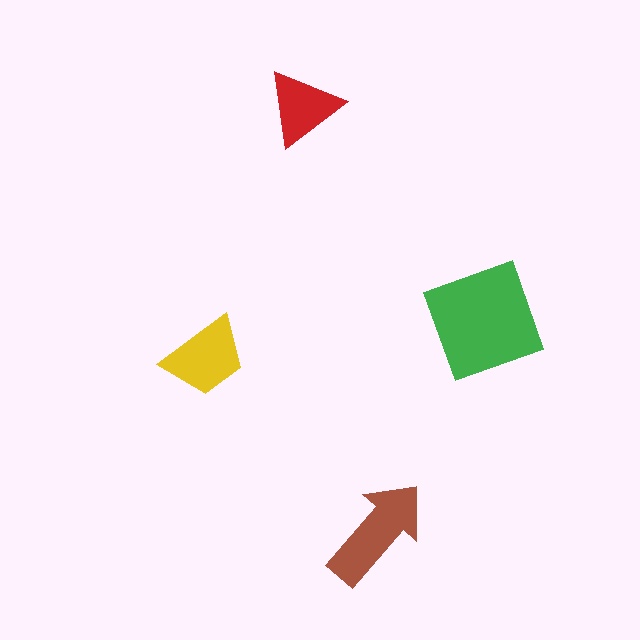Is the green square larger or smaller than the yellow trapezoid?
Larger.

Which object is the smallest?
The red triangle.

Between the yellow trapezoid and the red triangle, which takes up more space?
The yellow trapezoid.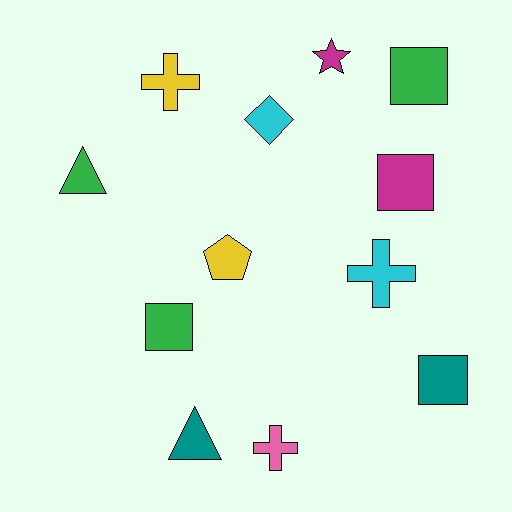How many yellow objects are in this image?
There are 2 yellow objects.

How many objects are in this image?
There are 12 objects.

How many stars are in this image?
There is 1 star.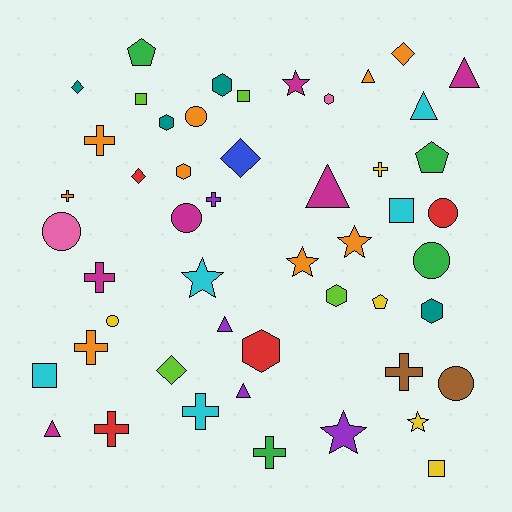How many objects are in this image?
There are 50 objects.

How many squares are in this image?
There are 5 squares.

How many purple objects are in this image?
There are 4 purple objects.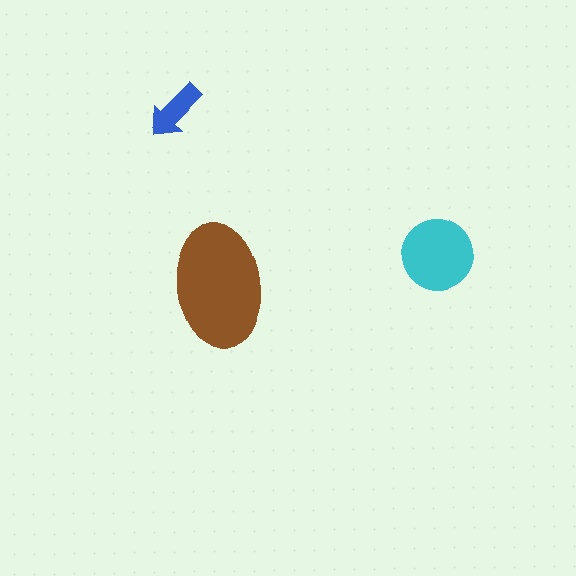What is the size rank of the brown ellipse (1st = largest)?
1st.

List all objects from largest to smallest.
The brown ellipse, the cyan circle, the blue arrow.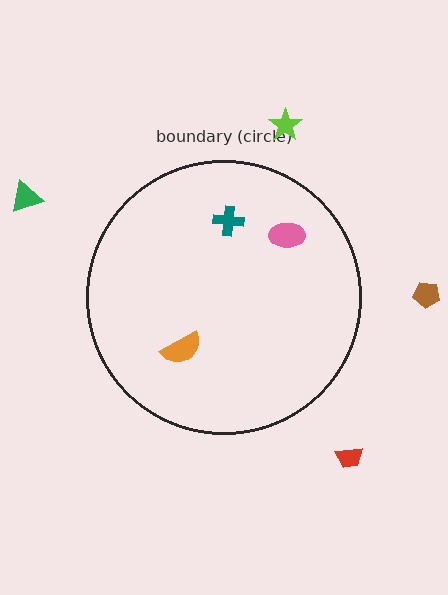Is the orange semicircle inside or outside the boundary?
Inside.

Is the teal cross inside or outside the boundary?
Inside.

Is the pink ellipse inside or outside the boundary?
Inside.